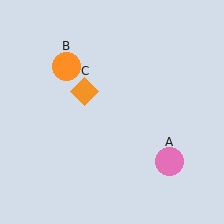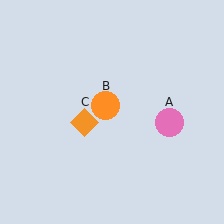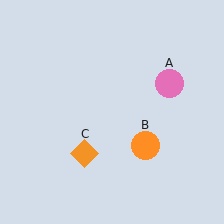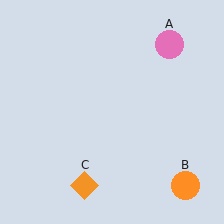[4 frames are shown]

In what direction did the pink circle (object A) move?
The pink circle (object A) moved up.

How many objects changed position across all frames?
3 objects changed position: pink circle (object A), orange circle (object B), orange diamond (object C).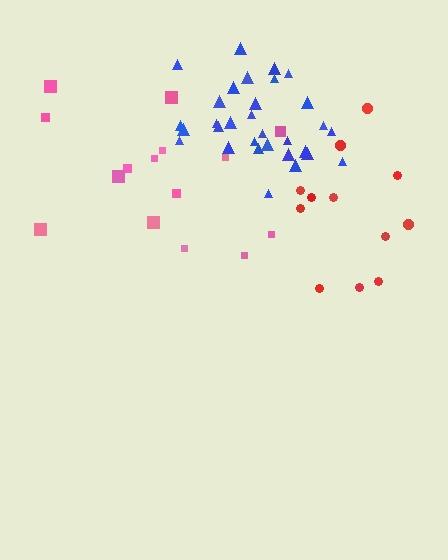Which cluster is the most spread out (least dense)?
Pink.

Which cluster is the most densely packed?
Blue.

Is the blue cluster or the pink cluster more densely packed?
Blue.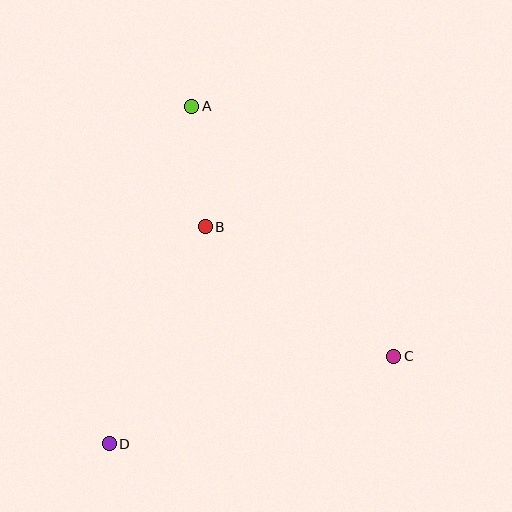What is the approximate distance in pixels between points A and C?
The distance between A and C is approximately 321 pixels.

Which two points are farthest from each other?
Points A and D are farthest from each other.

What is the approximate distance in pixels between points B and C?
The distance between B and C is approximately 229 pixels.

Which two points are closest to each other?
Points A and B are closest to each other.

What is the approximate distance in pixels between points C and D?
The distance between C and D is approximately 297 pixels.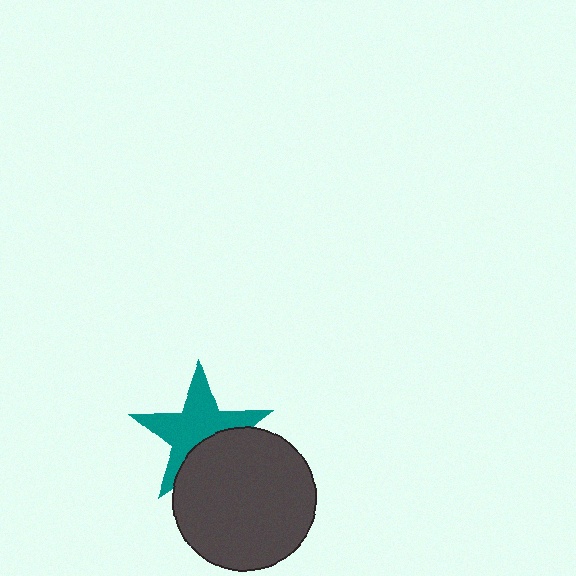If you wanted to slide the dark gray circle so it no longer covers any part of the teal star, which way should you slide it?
Slide it down — that is the most direct way to separate the two shapes.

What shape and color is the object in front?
The object in front is a dark gray circle.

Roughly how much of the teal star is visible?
Most of it is visible (roughly 65%).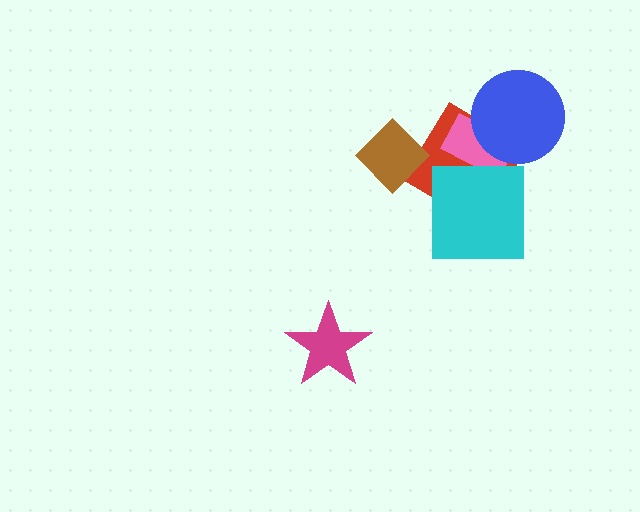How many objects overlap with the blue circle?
2 objects overlap with the blue circle.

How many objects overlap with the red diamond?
4 objects overlap with the red diamond.